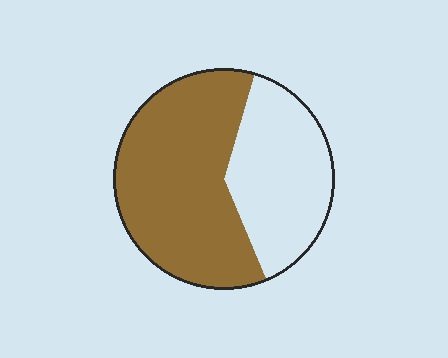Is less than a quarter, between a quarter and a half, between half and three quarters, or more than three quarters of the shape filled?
Between half and three quarters.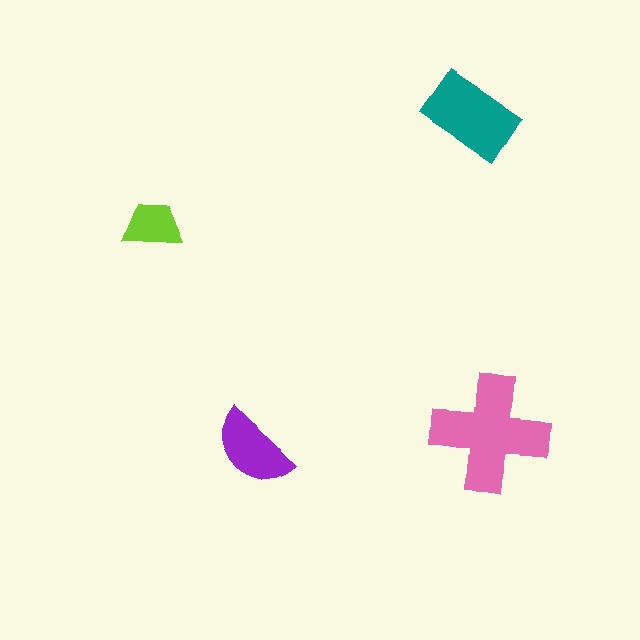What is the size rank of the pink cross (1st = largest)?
1st.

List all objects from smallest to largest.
The lime trapezoid, the purple semicircle, the teal rectangle, the pink cross.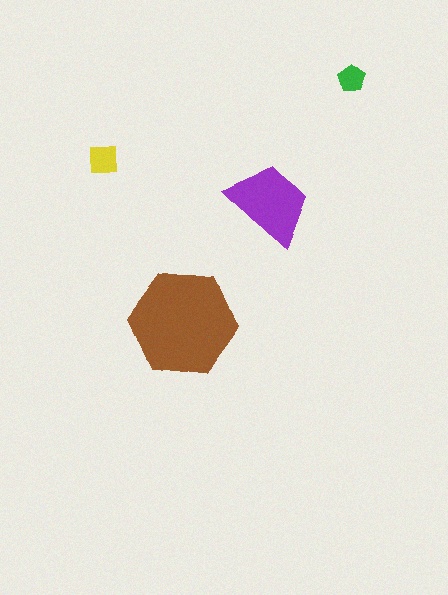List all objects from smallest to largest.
The green pentagon, the yellow square, the purple trapezoid, the brown hexagon.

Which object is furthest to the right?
The green pentagon is rightmost.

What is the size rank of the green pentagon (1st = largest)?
4th.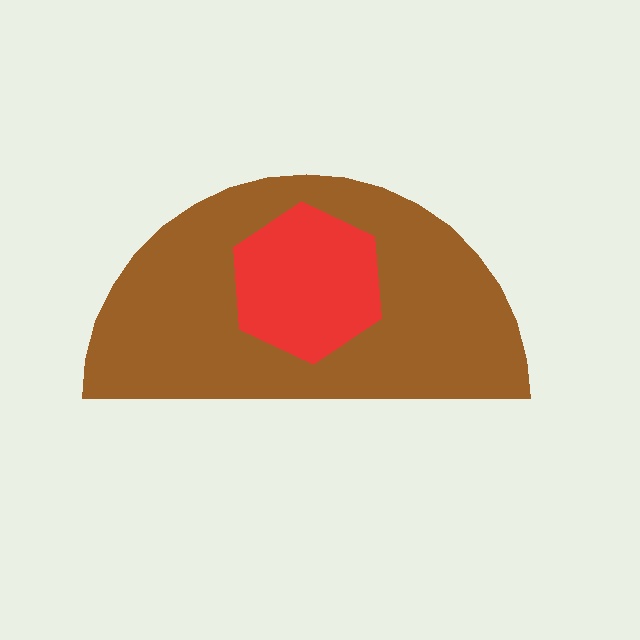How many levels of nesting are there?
2.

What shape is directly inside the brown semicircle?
The red hexagon.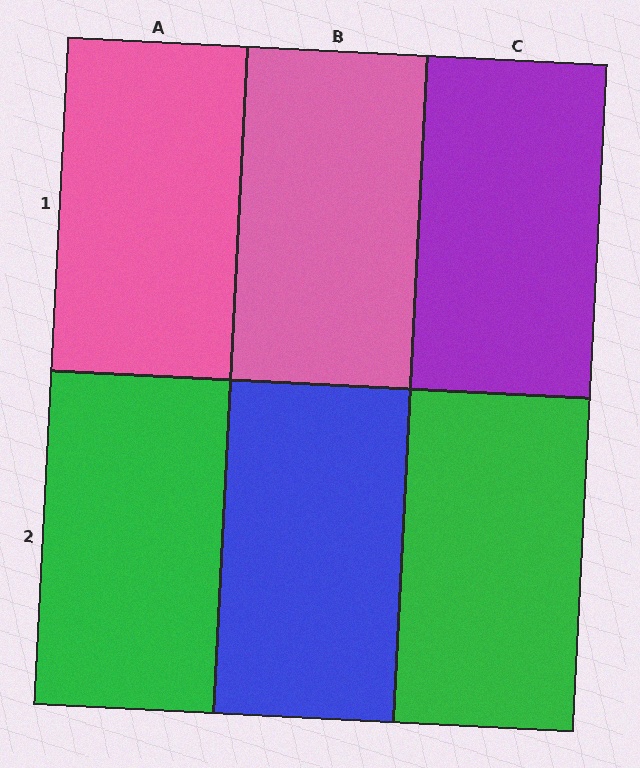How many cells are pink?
2 cells are pink.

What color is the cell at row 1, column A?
Pink.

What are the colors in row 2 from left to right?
Green, blue, green.